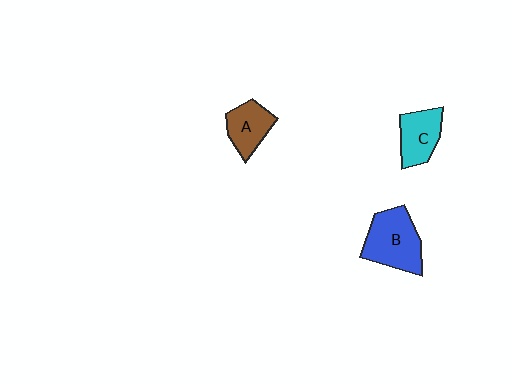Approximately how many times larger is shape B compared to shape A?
Approximately 1.5 times.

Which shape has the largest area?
Shape B (blue).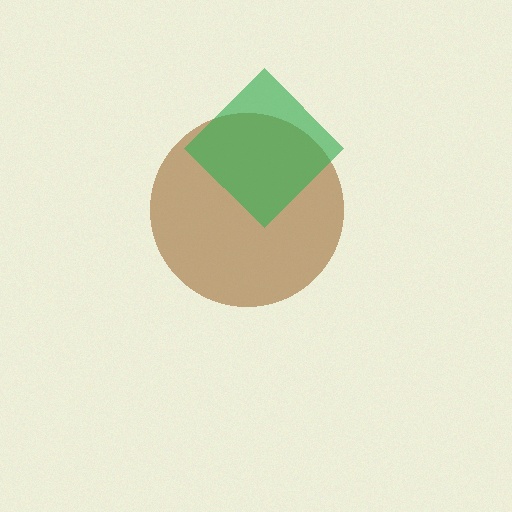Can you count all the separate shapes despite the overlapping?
Yes, there are 2 separate shapes.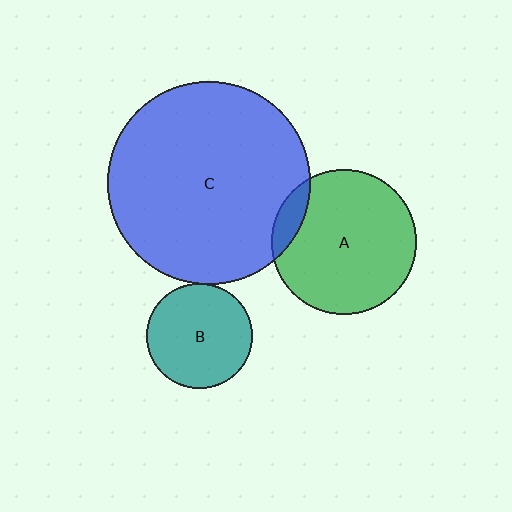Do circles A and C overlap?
Yes.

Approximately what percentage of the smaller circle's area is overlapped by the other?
Approximately 10%.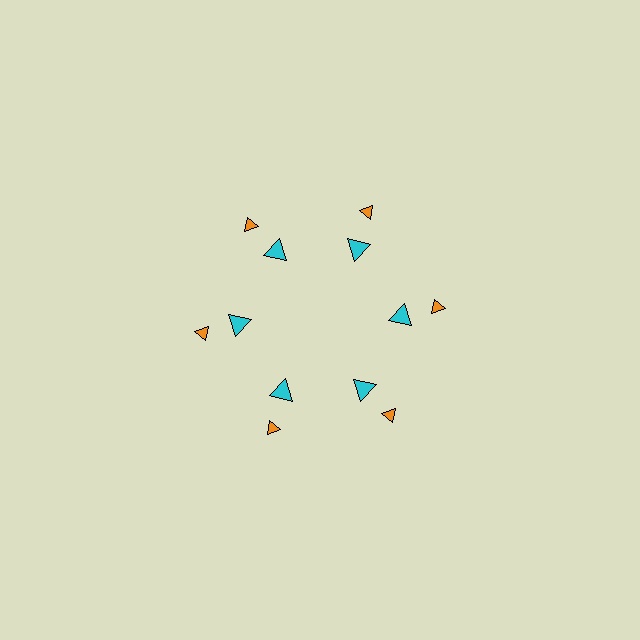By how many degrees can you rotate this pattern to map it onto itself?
The pattern maps onto itself every 60 degrees of rotation.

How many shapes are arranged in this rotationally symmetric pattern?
There are 12 shapes, arranged in 6 groups of 2.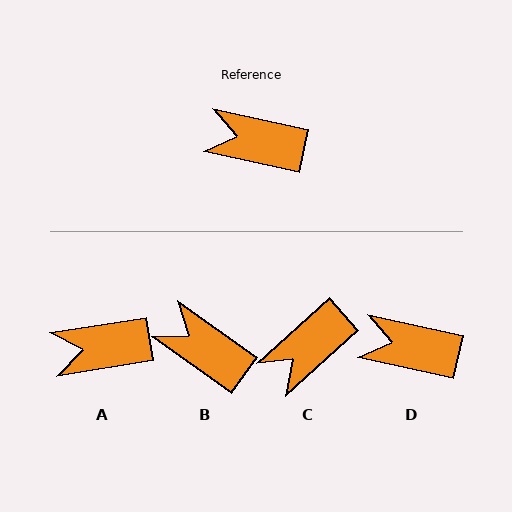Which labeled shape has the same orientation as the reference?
D.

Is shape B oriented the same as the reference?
No, it is off by about 23 degrees.